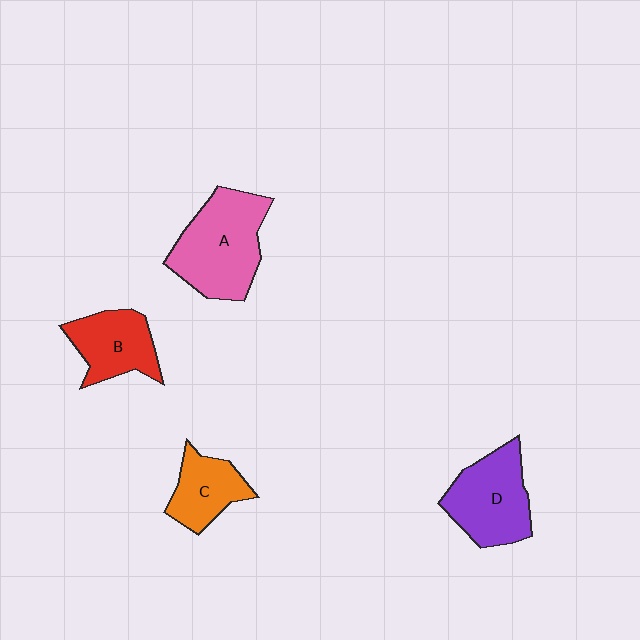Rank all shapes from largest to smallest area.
From largest to smallest: A (pink), D (purple), B (red), C (orange).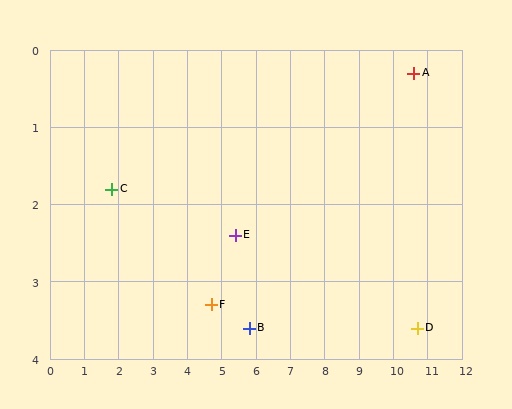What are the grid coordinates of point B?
Point B is at approximately (5.8, 3.6).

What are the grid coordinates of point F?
Point F is at approximately (4.7, 3.3).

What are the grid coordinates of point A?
Point A is at approximately (10.6, 0.3).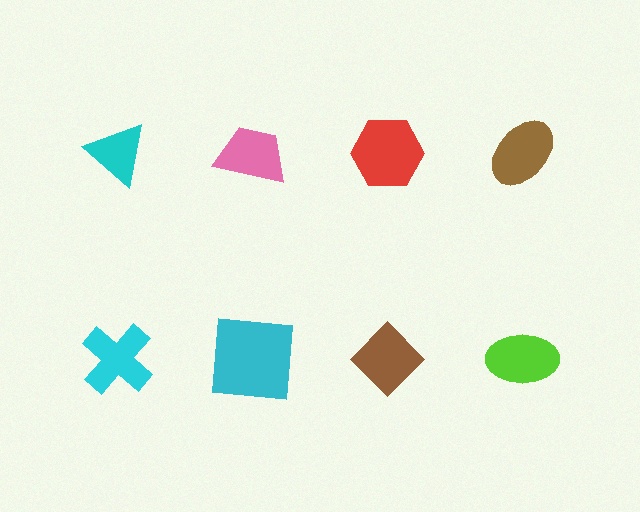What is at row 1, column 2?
A pink trapezoid.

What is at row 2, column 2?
A cyan square.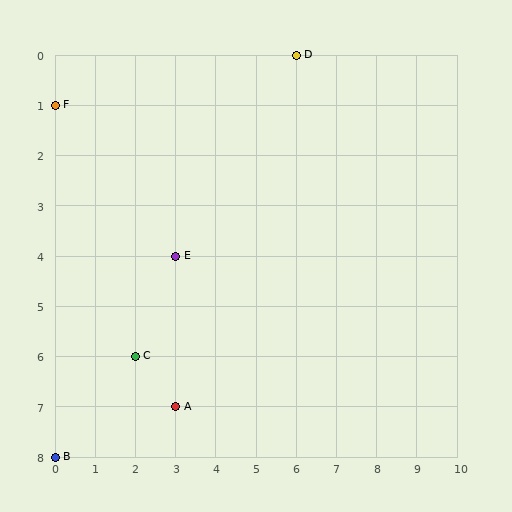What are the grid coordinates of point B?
Point B is at grid coordinates (0, 8).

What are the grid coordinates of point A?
Point A is at grid coordinates (3, 7).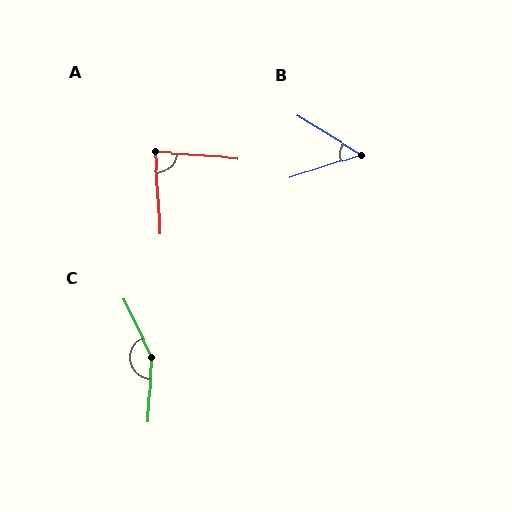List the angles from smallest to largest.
B (50°), A (82°), C (151°).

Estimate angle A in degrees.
Approximately 82 degrees.